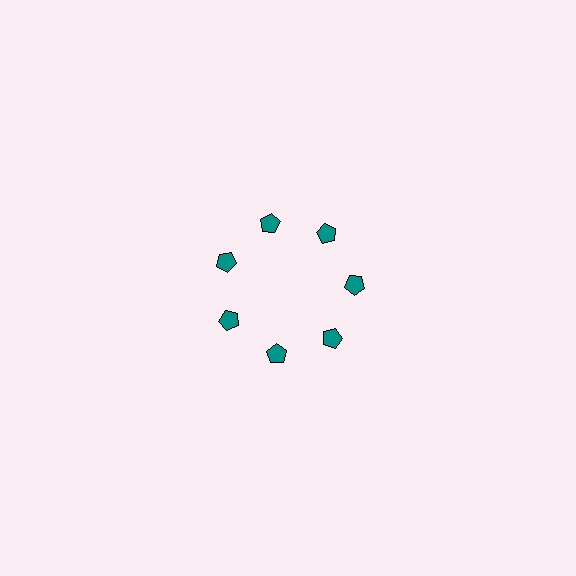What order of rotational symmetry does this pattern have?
This pattern has 7-fold rotational symmetry.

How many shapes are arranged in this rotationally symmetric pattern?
There are 7 shapes, arranged in 7 groups of 1.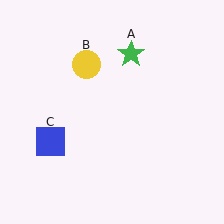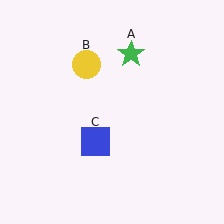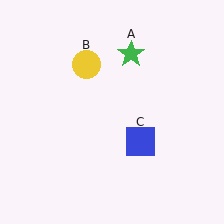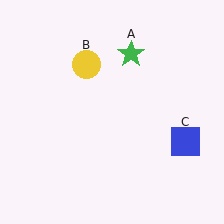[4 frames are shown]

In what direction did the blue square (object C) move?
The blue square (object C) moved right.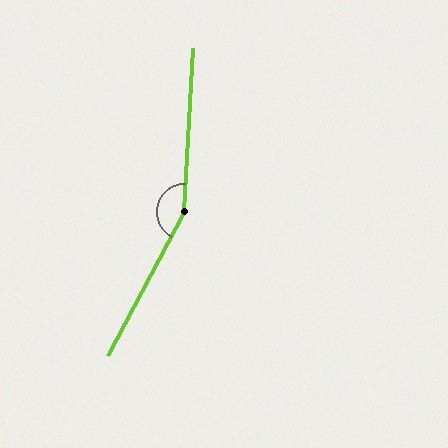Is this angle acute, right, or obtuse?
It is obtuse.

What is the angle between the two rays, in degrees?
Approximately 155 degrees.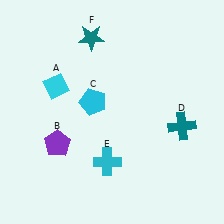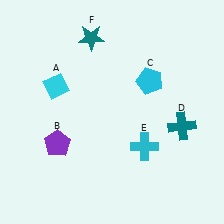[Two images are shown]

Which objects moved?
The objects that moved are: the cyan pentagon (C), the cyan cross (E).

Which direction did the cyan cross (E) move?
The cyan cross (E) moved right.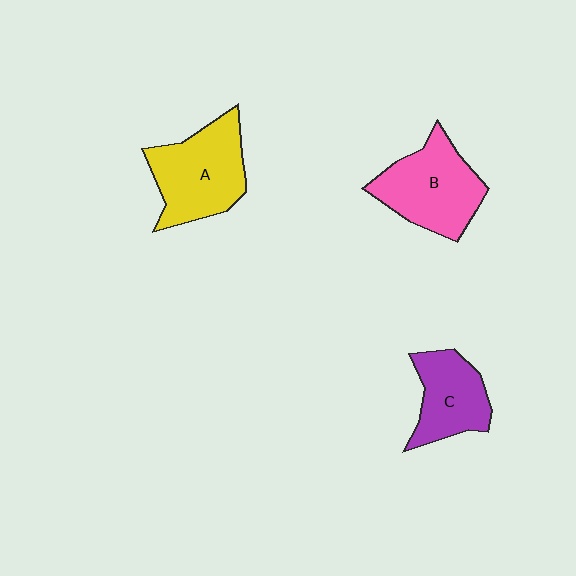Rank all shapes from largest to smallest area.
From largest to smallest: A (yellow), B (pink), C (purple).